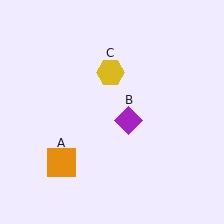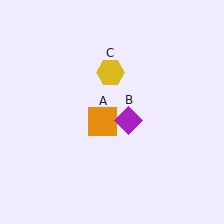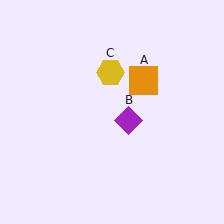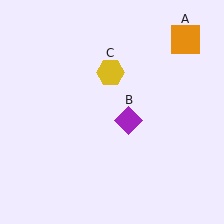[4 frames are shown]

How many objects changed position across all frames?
1 object changed position: orange square (object A).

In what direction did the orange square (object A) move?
The orange square (object A) moved up and to the right.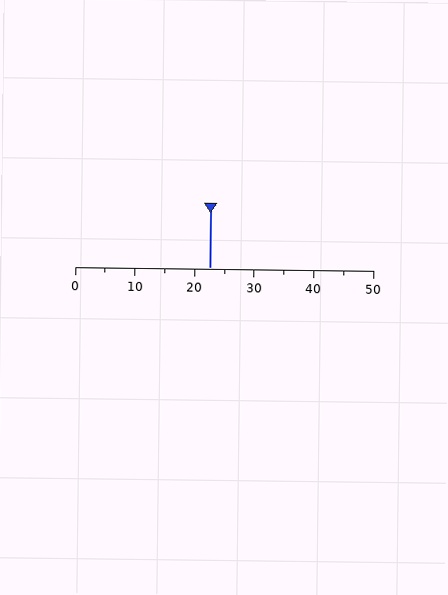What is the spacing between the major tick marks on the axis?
The major ticks are spaced 10 apart.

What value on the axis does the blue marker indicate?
The marker indicates approximately 22.5.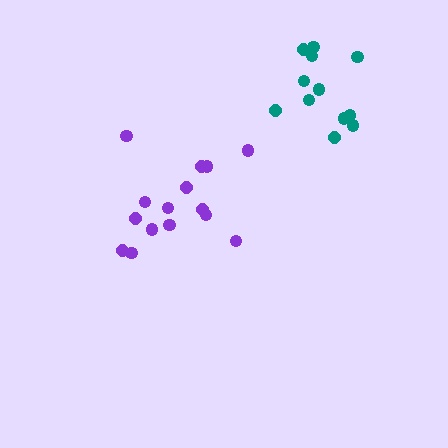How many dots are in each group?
Group 1: 15 dots, Group 2: 12 dots (27 total).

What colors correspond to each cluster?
The clusters are colored: purple, teal.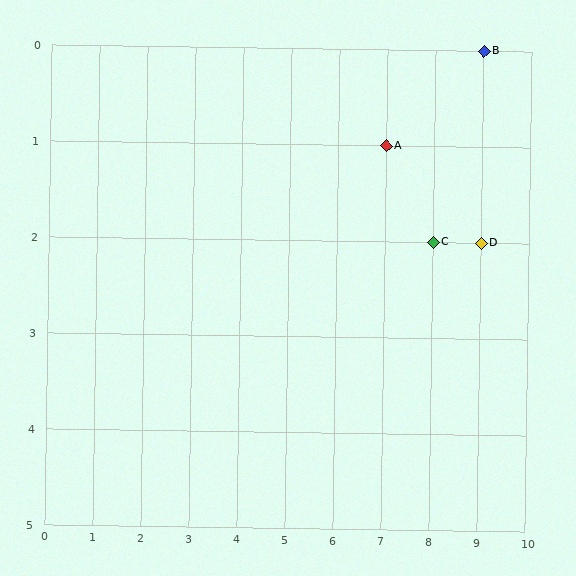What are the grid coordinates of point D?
Point D is at grid coordinates (9, 2).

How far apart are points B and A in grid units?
Points B and A are 2 columns and 1 row apart (about 2.2 grid units diagonally).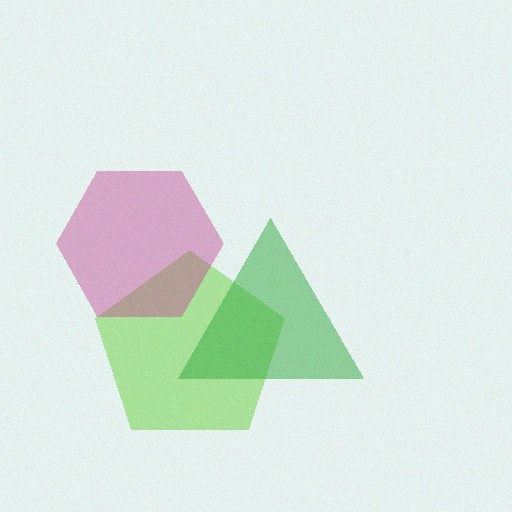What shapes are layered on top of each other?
The layered shapes are: a lime pentagon, a magenta hexagon, a green triangle.